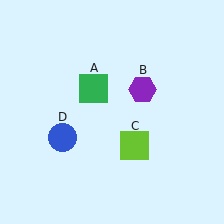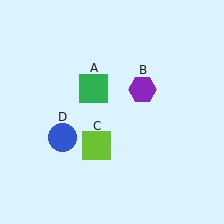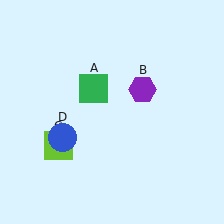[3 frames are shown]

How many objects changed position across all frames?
1 object changed position: lime square (object C).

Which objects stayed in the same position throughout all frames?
Green square (object A) and purple hexagon (object B) and blue circle (object D) remained stationary.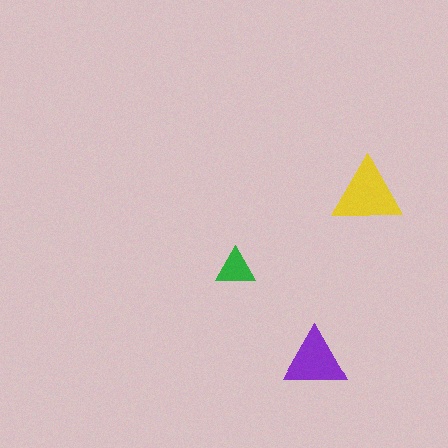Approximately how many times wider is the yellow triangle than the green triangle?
About 2 times wider.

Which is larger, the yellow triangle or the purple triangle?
The yellow one.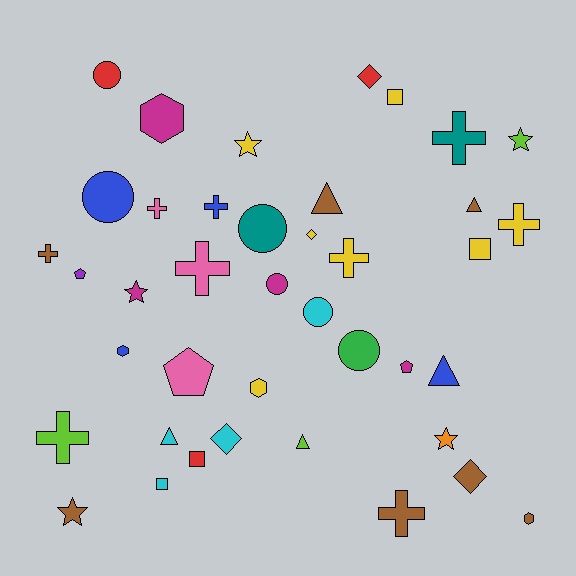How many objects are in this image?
There are 40 objects.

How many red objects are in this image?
There are 3 red objects.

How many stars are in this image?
There are 5 stars.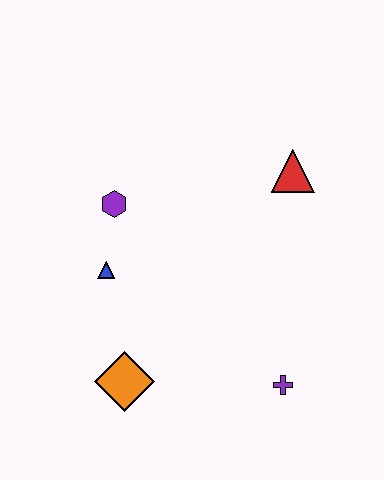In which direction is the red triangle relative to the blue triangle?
The red triangle is to the right of the blue triangle.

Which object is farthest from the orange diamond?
The red triangle is farthest from the orange diamond.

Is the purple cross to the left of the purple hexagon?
No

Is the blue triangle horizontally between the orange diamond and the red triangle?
No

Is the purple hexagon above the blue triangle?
Yes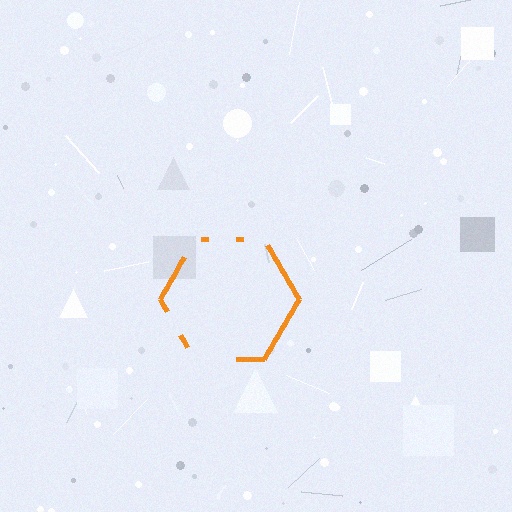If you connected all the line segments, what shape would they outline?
They would outline a hexagon.